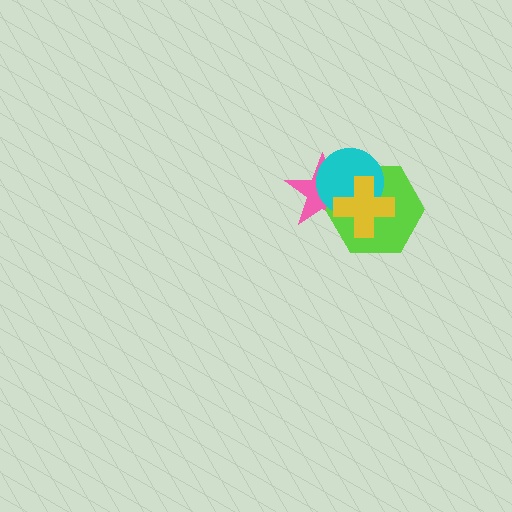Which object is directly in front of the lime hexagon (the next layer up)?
The cyan circle is directly in front of the lime hexagon.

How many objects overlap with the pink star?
3 objects overlap with the pink star.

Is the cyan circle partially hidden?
Yes, it is partially covered by another shape.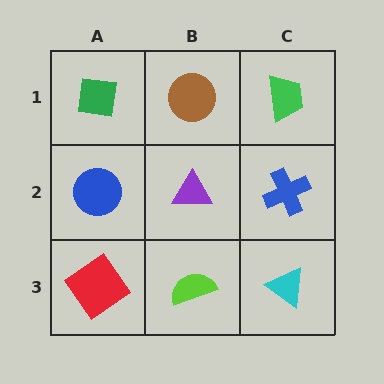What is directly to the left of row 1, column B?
A green square.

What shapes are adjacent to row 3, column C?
A blue cross (row 2, column C), a lime semicircle (row 3, column B).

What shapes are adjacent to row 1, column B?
A purple triangle (row 2, column B), a green square (row 1, column A), a green trapezoid (row 1, column C).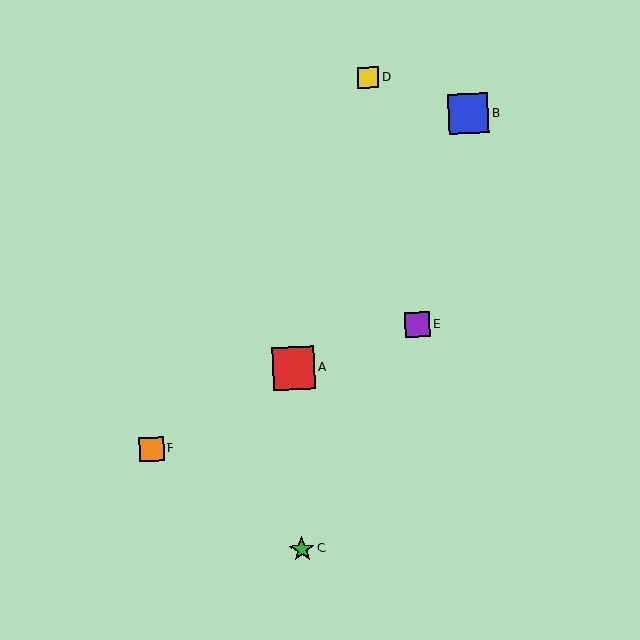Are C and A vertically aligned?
Yes, both are at x≈302.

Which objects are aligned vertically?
Objects A, C are aligned vertically.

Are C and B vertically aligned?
No, C is at x≈302 and B is at x≈468.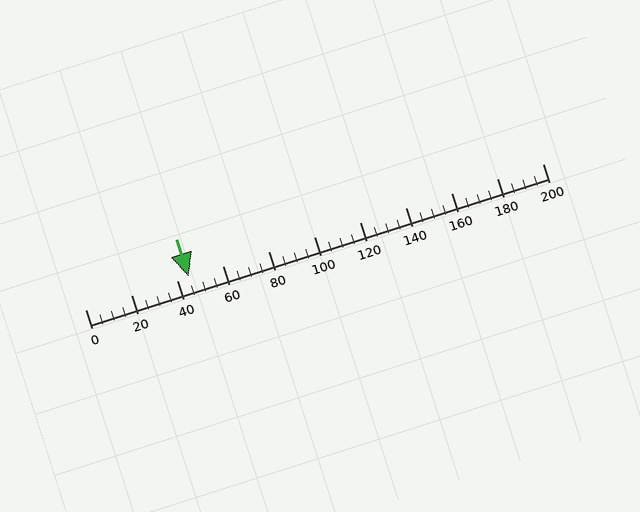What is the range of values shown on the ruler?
The ruler shows values from 0 to 200.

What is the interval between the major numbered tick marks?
The major tick marks are spaced 20 units apart.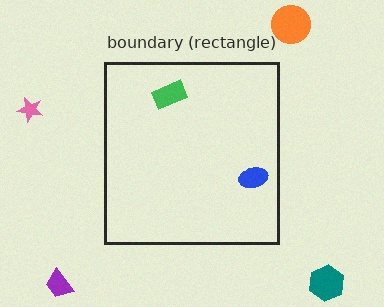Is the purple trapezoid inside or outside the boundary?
Outside.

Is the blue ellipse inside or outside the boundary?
Inside.